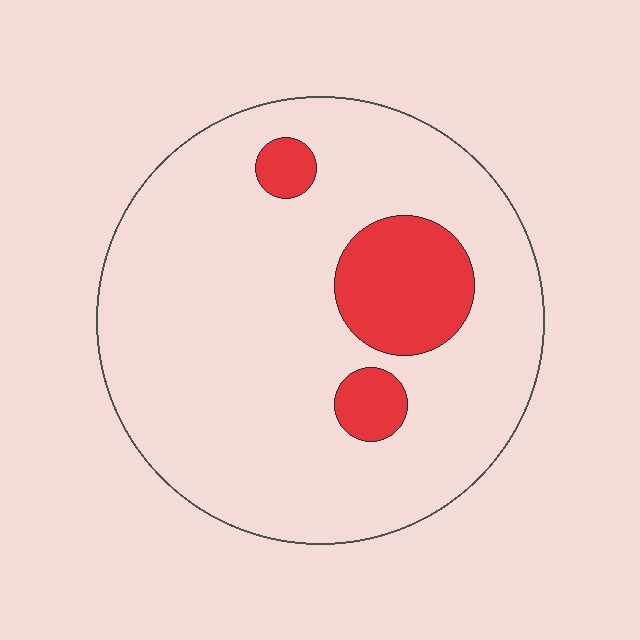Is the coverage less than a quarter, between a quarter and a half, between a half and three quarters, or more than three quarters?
Less than a quarter.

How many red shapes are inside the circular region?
3.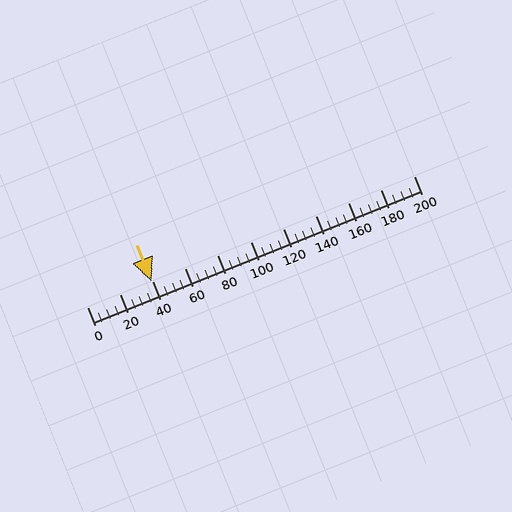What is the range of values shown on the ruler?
The ruler shows values from 0 to 200.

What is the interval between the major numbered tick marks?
The major tick marks are spaced 20 units apart.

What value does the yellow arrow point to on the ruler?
The yellow arrow points to approximately 39.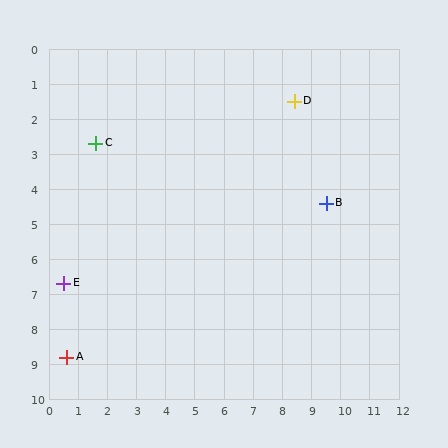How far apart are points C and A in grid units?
Points C and A are about 6.2 grid units apart.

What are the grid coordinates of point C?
Point C is at approximately (1.6, 2.7).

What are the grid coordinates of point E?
Point E is at approximately (0.5, 6.7).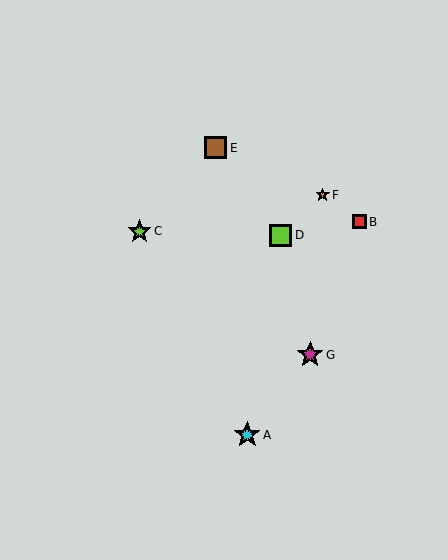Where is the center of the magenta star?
The center of the magenta star is at (310, 355).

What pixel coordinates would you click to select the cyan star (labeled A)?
Click at (247, 435) to select the cyan star A.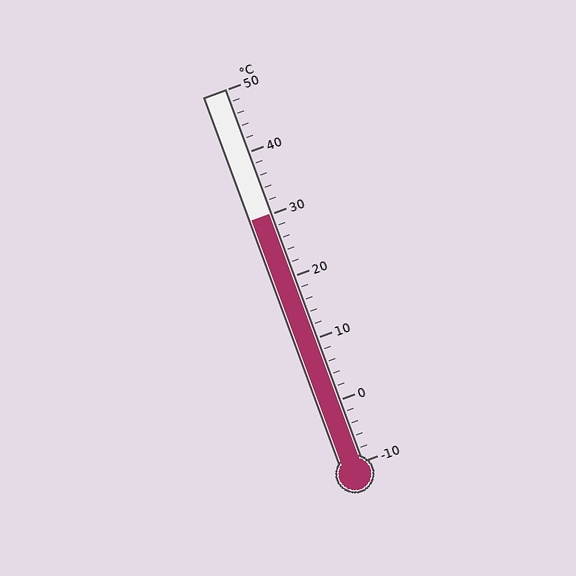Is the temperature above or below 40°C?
The temperature is below 40°C.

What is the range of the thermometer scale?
The thermometer scale ranges from -10°C to 50°C.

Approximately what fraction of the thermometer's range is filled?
The thermometer is filled to approximately 65% of its range.